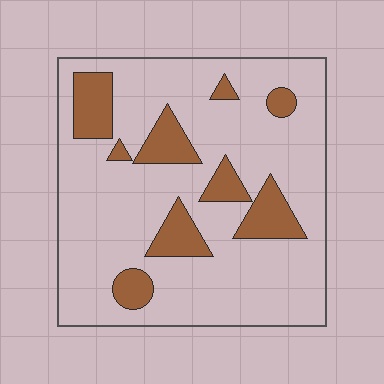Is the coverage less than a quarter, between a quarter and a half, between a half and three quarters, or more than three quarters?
Less than a quarter.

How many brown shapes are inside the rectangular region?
9.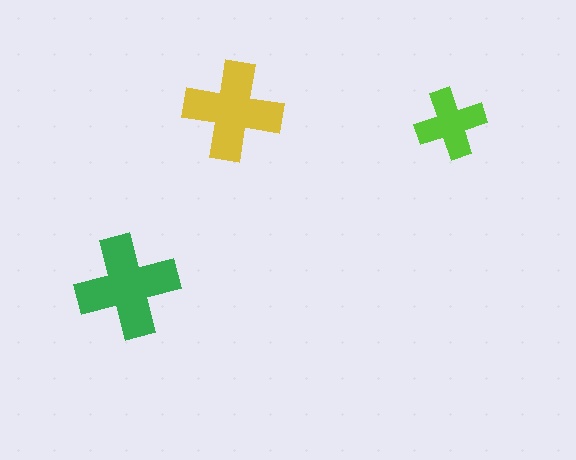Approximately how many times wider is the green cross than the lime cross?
About 1.5 times wider.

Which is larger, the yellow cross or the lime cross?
The yellow one.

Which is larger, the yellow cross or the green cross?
The green one.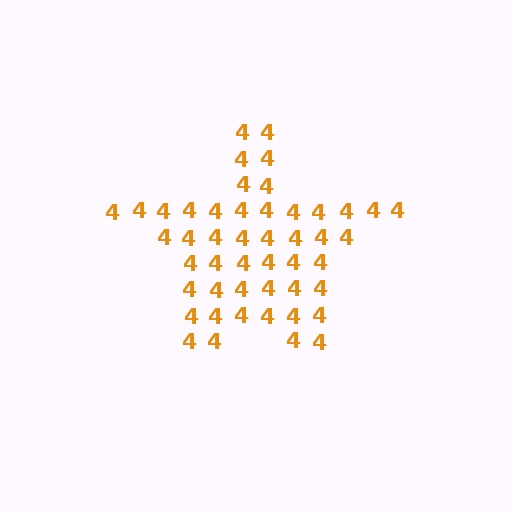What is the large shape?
The large shape is a star.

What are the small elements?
The small elements are digit 4's.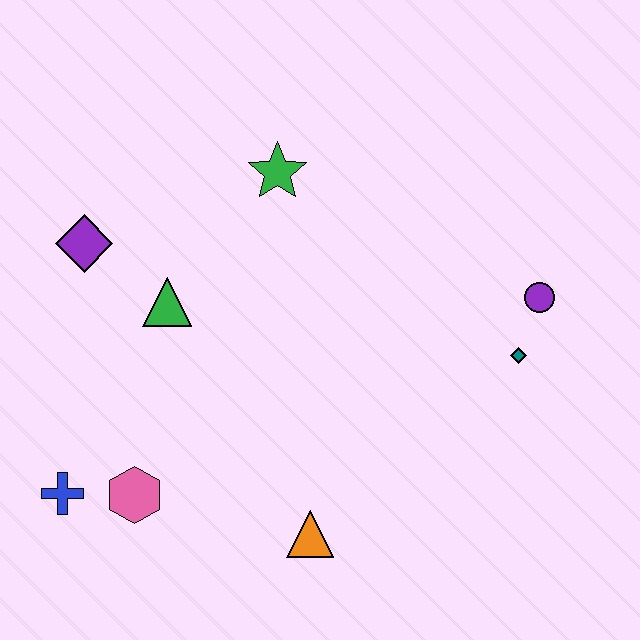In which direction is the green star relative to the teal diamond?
The green star is to the left of the teal diamond.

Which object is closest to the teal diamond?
The purple circle is closest to the teal diamond.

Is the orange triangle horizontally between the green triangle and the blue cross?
No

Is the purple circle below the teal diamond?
No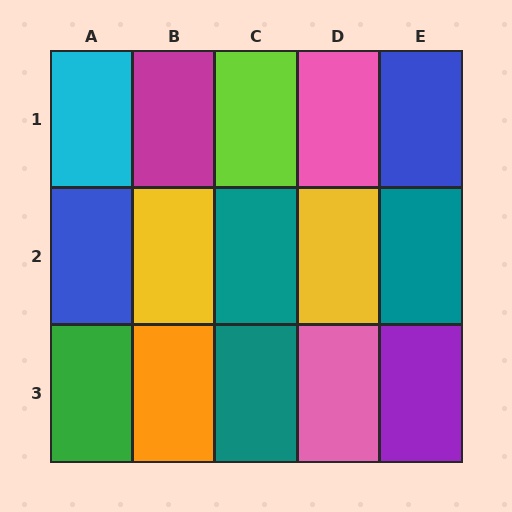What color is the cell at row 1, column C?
Lime.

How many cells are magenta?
1 cell is magenta.